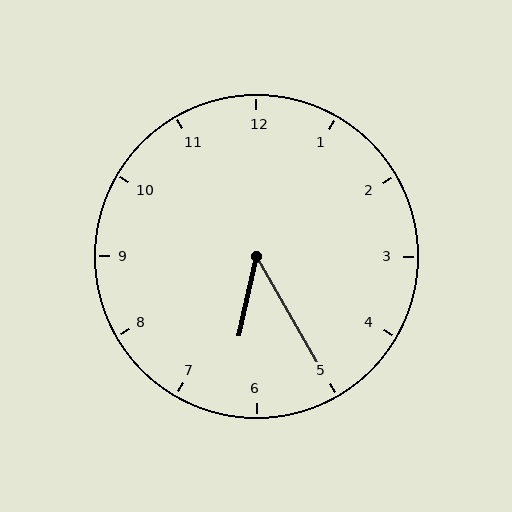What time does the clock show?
6:25.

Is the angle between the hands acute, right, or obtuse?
It is acute.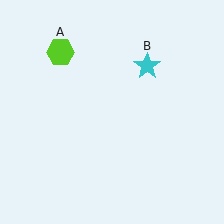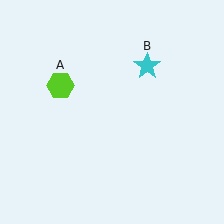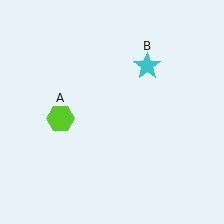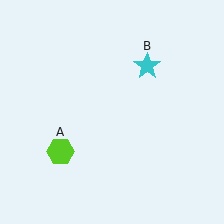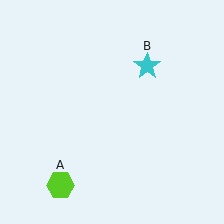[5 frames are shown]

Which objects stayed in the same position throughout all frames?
Cyan star (object B) remained stationary.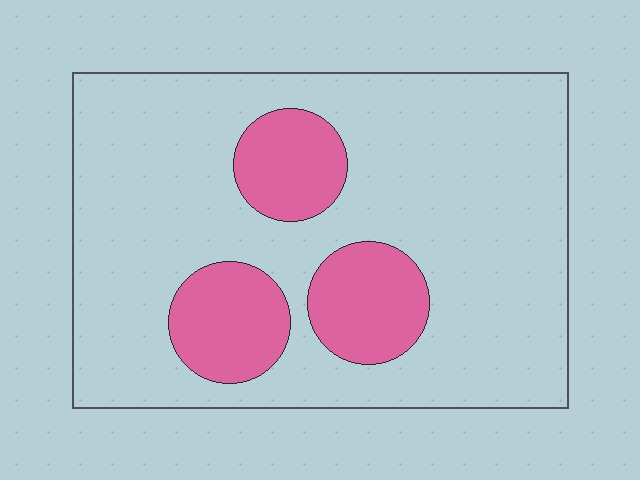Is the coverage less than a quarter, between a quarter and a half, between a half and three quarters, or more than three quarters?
Less than a quarter.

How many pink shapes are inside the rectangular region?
3.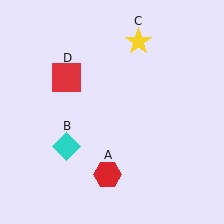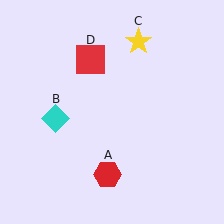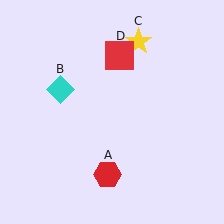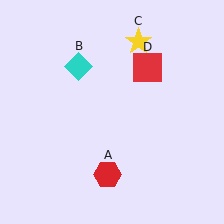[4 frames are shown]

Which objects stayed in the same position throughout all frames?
Red hexagon (object A) and yellow star (object C) remained stationary.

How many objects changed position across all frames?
2 objects changed position: cyan diamond (object B), red square (object D).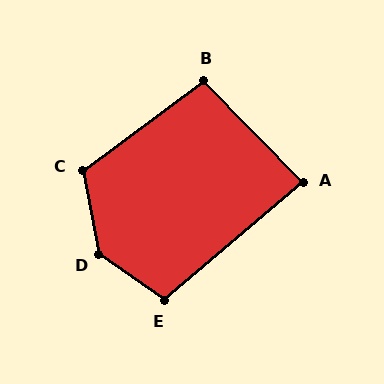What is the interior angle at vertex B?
Approximately 98 degrees (obtuse).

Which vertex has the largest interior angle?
D, at approximately 137 degrees.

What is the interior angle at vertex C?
Approximately 115 degrees (obtuse).